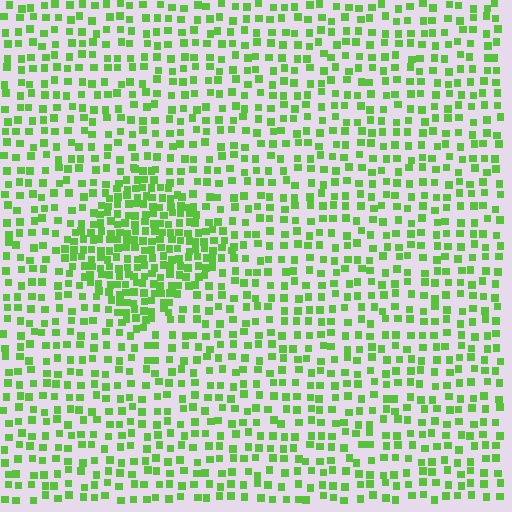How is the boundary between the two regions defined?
The boundary is defined by a change in element density (approximately 2.1x ratio). All elements are the same color, size, and shape.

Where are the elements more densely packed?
The elements are more densely packed inside the diamond boundary.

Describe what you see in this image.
The image contains small lime elements arranged at two different densities. A diamond-shaped region is visible where the elements are more densely packed than the surrounding area.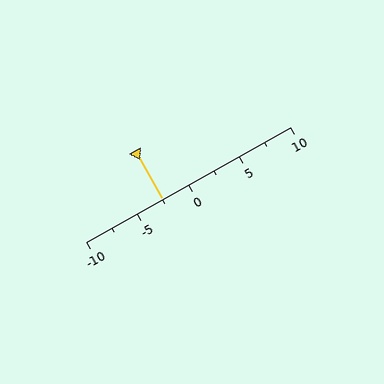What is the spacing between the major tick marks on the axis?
The major ticks are spaced 5 apart.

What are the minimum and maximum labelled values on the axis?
The axis runs from -10 to 10.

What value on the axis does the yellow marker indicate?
The marker indicates approximately -2.5.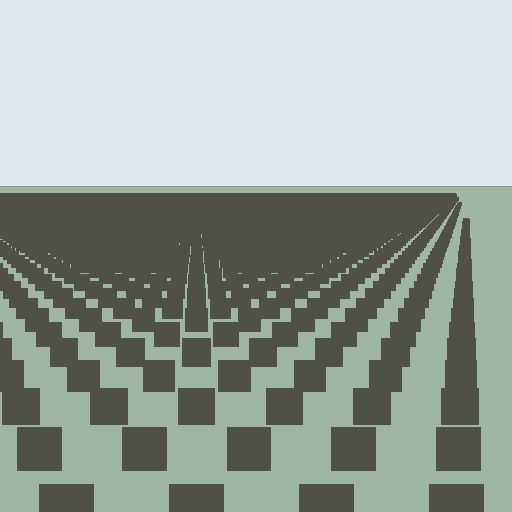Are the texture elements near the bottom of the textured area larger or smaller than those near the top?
Larger. Near the bottom, elements are closer to the viewer and appear at a bigger on-screen size.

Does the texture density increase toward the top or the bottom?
Density increases toward the top.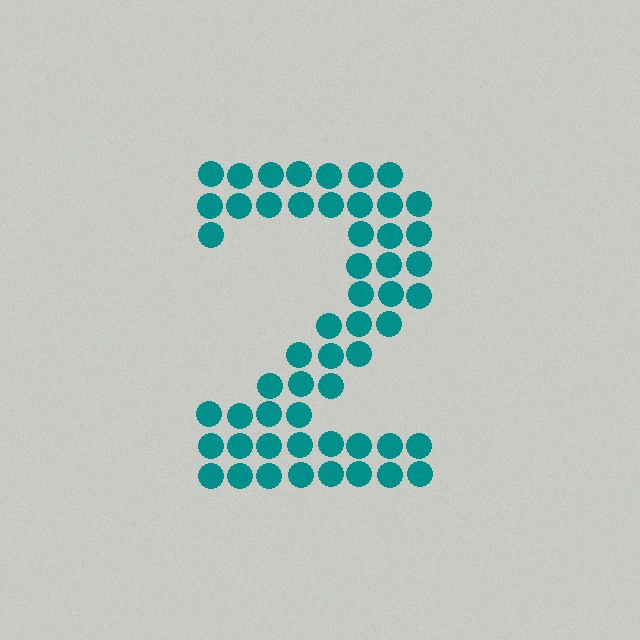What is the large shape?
The large shape is the digit 2.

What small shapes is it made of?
It is made of small circles.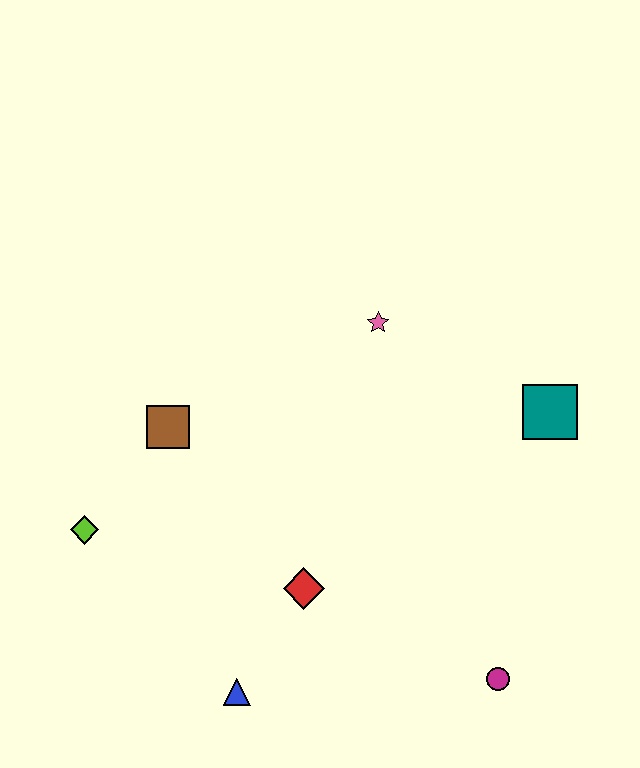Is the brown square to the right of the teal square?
No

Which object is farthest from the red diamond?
The teal square is farthest from the red diamond.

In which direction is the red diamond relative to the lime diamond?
The red diamond is to the right of the lime diamond.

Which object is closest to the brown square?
The lime diamond is closest to the brown square.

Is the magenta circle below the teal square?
Yes